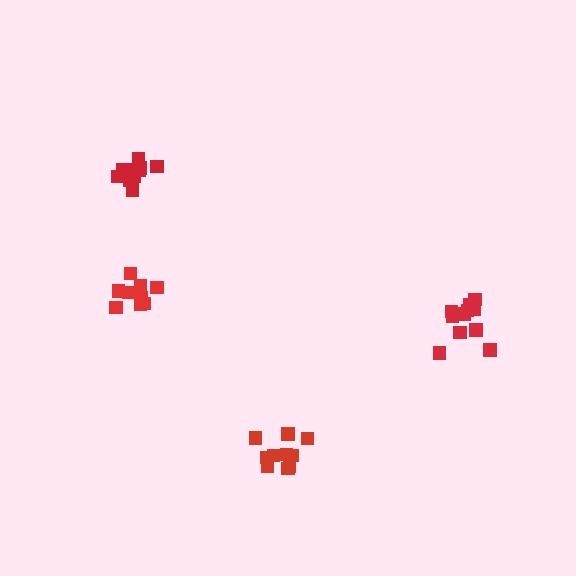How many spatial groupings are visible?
There are 4 spatial groupings.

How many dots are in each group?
Group 1: 11 dots, Group 2: 10 dots, Group 3: 9 dots, Group 4: 10 dots (40 total).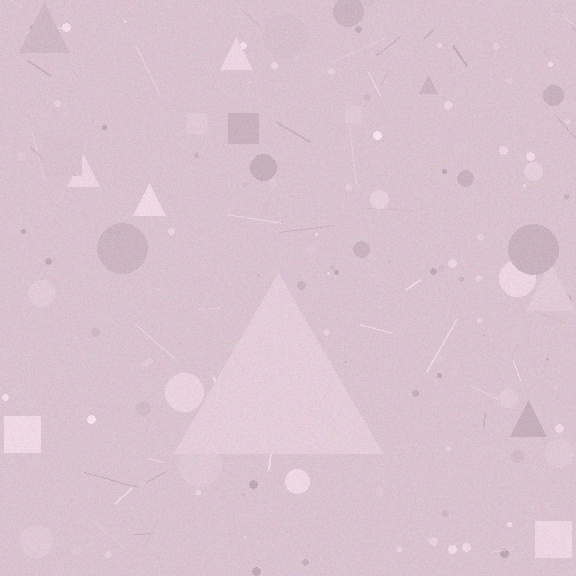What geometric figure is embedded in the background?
A triangle is embedded in the background.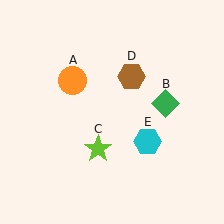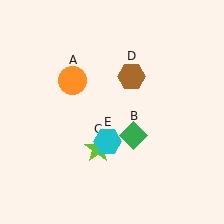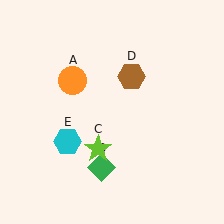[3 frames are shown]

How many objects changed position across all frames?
2 objects changed position: green diamond (object B), cyan hexagon (object E).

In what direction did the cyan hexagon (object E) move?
The cyan hexagon (object E) moved left.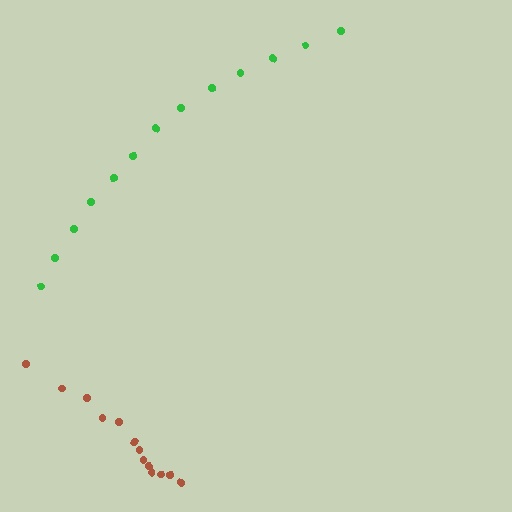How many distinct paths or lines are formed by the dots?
There are 2 distinct paths.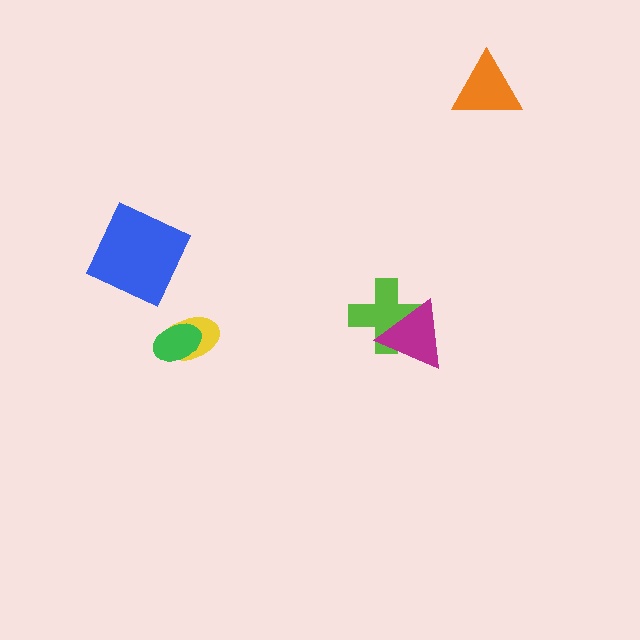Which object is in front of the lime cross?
The magenta triangle is in front of the lime cross.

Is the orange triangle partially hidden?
No, no other shape covers it.